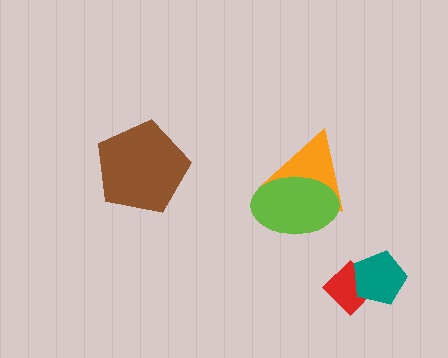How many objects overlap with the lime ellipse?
1 object overlaps with the lime ellipse.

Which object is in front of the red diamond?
The teal pentagon is in front of the red diamond.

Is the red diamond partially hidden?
Yes, it is partially covered by another shape.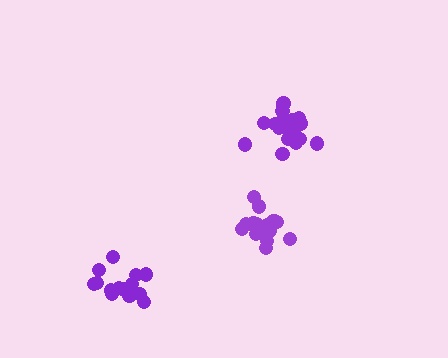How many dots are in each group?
Group 1: 20 dots, Group 2: 17 dots, Group 3: 15 dots (52 total).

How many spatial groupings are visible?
There are 3 spatial groupings.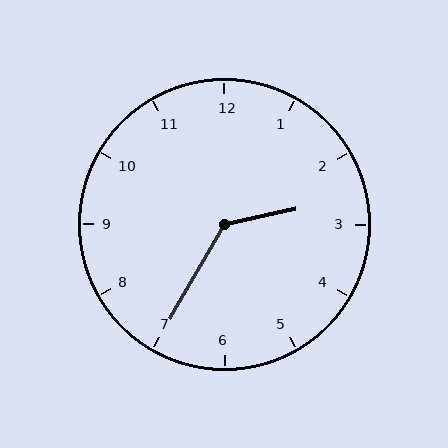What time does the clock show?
2:35.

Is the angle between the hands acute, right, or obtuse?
It is obtuse.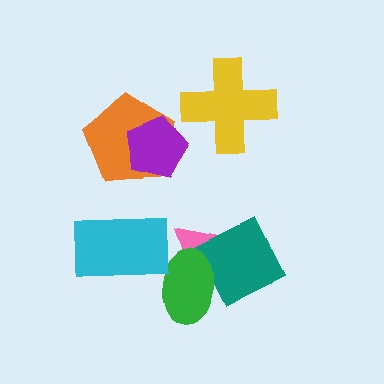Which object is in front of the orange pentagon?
The purple pentagon is in front of the orange pentagon.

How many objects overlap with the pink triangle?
2 objects overlap with the pink triangle.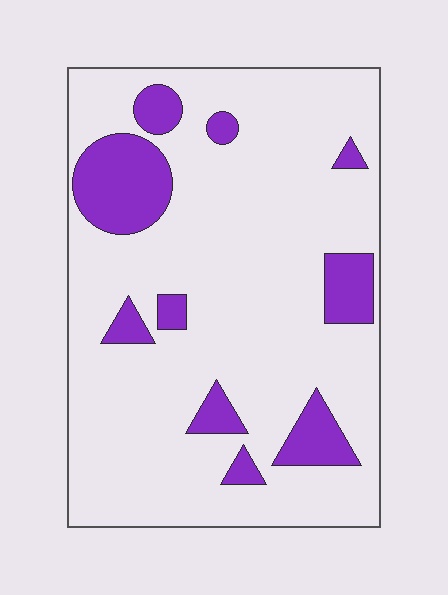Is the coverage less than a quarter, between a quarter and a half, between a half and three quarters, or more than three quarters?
Less than a quarter.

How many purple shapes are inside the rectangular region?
10.